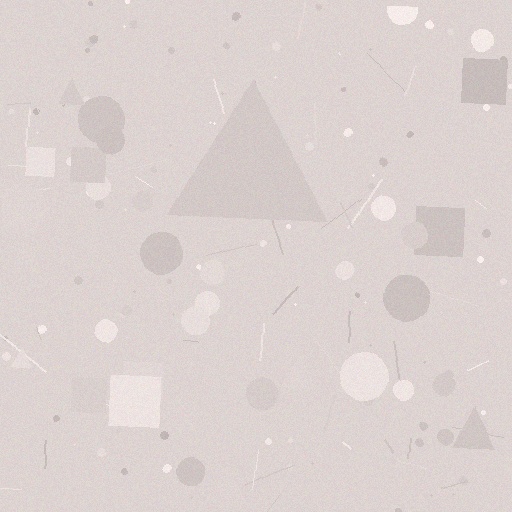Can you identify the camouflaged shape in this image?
The camouflaged shape is a triangle.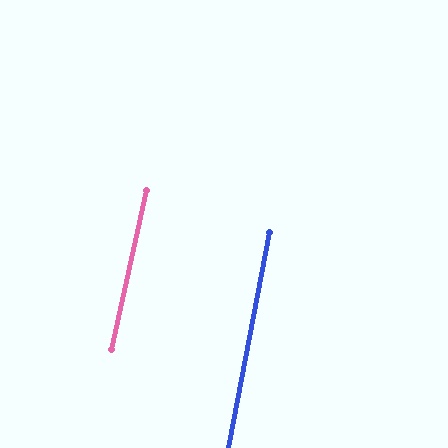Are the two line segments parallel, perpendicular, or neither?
Parallel — their directions differ by only 1.5°.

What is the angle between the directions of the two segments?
Approximately 2 degrees.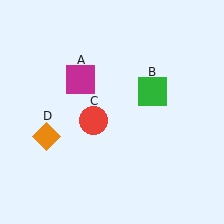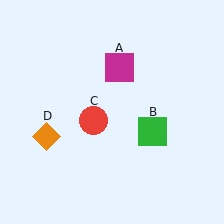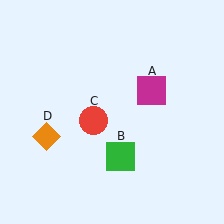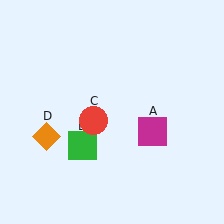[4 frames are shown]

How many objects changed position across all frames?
2 objects changed position: magenta square (object A), green square (object B).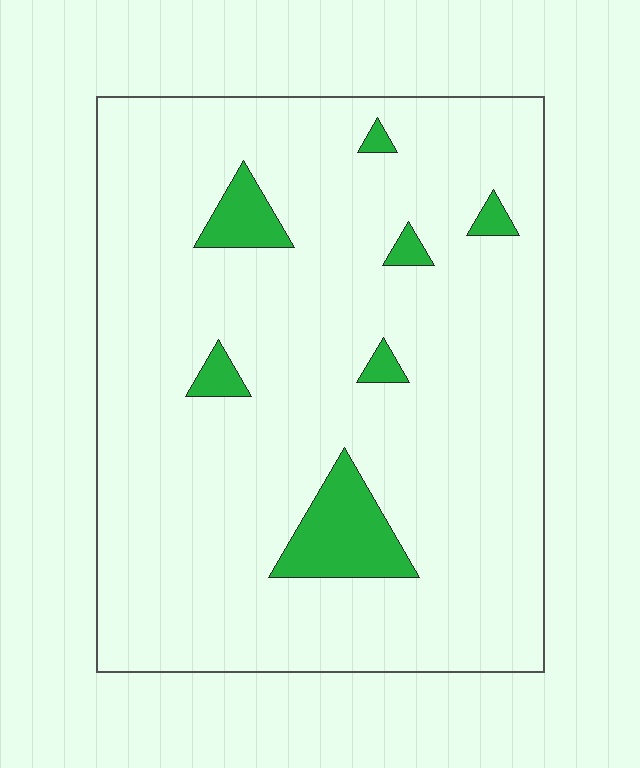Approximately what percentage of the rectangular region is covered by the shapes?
Approximately 10%.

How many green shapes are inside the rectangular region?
7.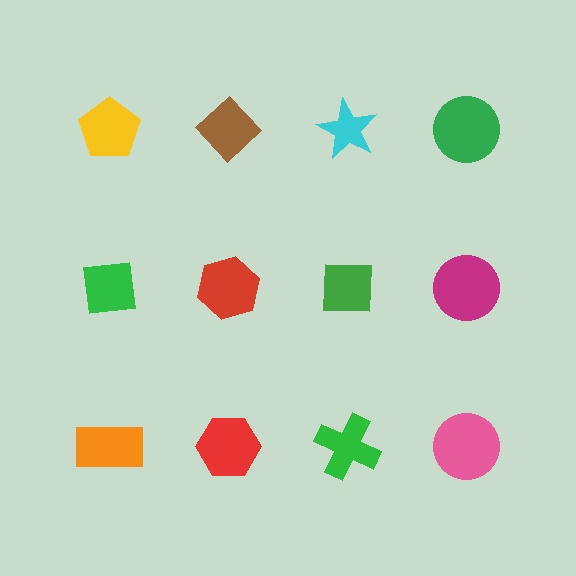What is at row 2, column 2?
A red hexagon.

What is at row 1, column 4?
A green circle.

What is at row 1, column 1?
A yellow pentagon.